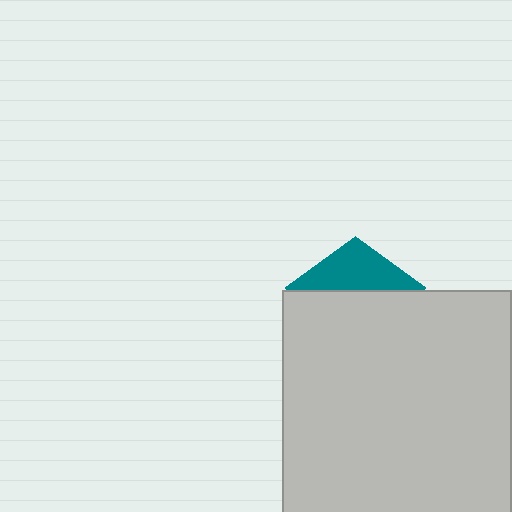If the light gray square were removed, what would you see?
You would see the complete teal pentagon.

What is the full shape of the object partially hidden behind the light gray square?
The partially hidden object is a teal pentagon.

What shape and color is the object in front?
The object in front is a light gray square.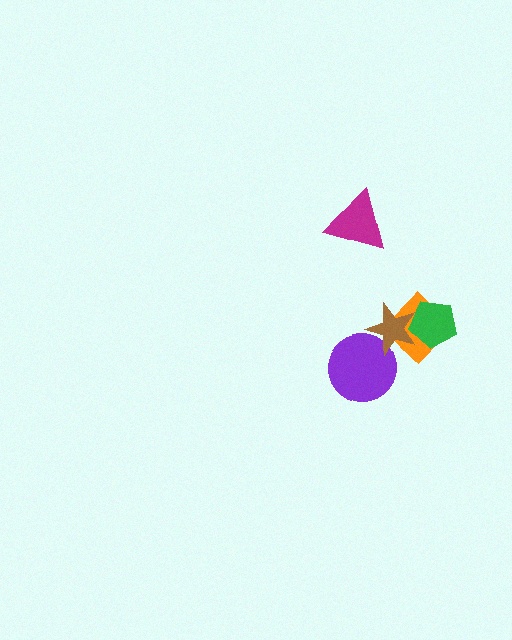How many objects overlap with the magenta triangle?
0 objects overlap with the magenta triangle.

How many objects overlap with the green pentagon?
2 objects overlap with the green pentagon.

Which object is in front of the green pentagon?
The brown star is in front of the green pentagon.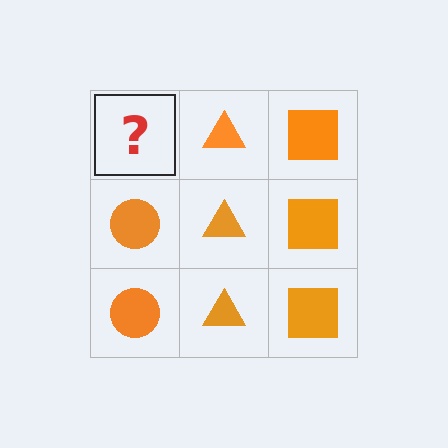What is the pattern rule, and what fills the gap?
The rule is that each column has a consistent shape. The gap should be filled with an orange circle.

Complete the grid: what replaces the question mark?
The question mark should be replaced with an orange circle.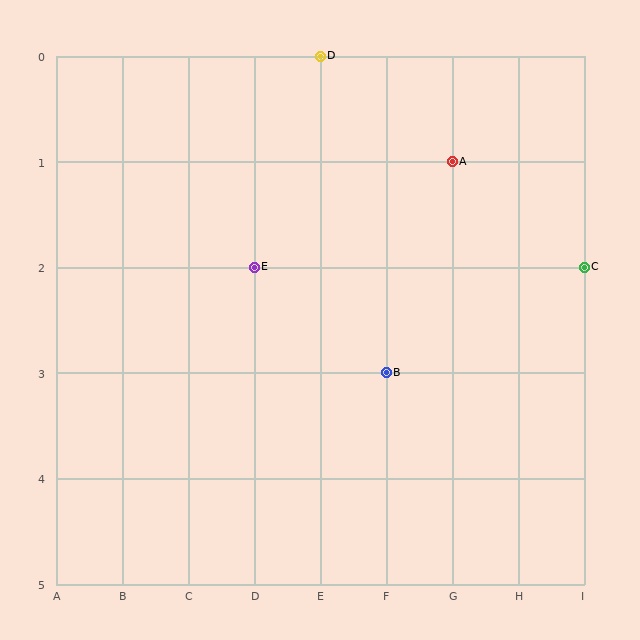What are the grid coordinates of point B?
Point B is at grid coordinates (F, 3).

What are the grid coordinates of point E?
Point E is at grid coordinates (D, 2).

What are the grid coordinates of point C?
Point C is at grid coordinates (I, 2).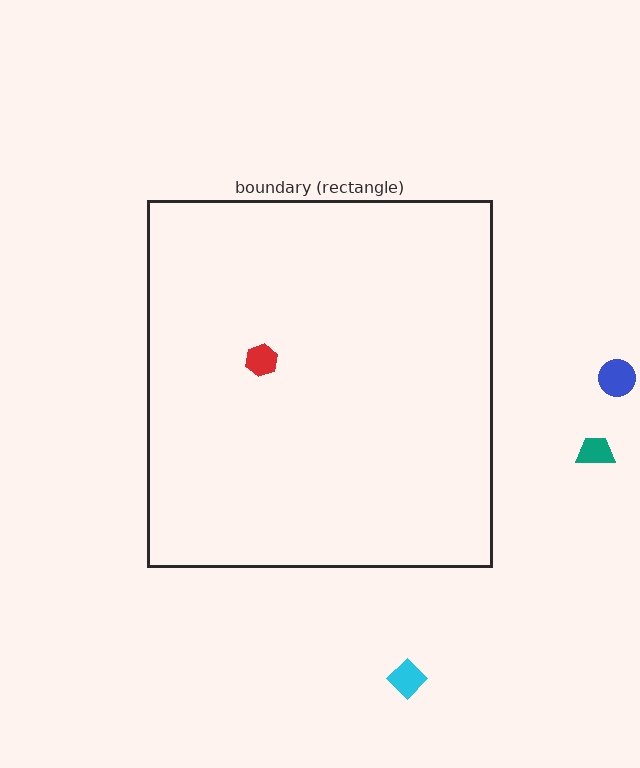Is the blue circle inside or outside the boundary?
Outside.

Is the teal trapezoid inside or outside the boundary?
Outside.